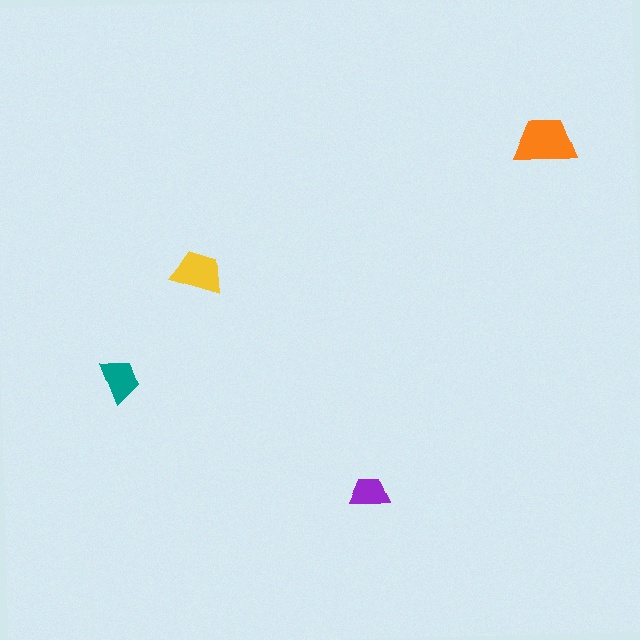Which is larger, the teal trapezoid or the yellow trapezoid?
The yellow one.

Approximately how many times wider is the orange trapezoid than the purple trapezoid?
About 1.5 times wider.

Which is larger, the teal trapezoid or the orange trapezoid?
The orange one.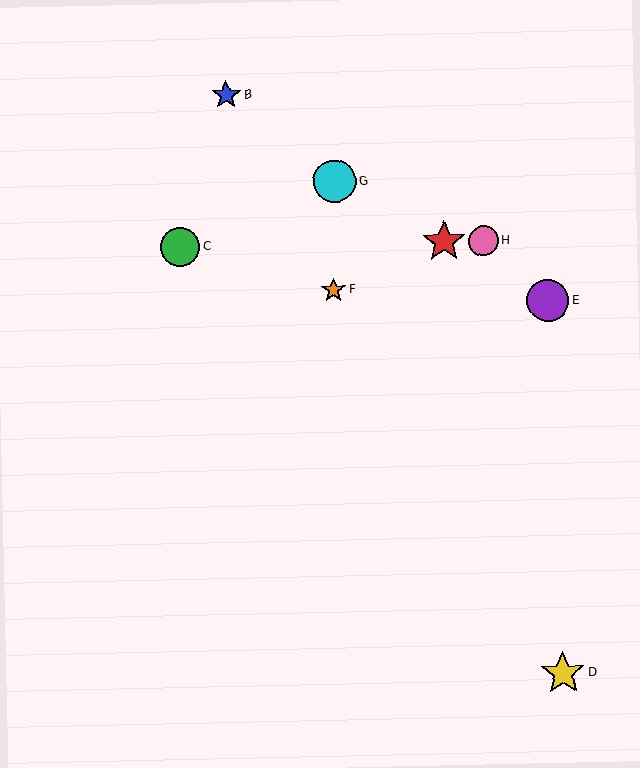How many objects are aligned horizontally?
3 objects (A, C, H) are aligned horizontally.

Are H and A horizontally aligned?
Yes, both are at y≈241.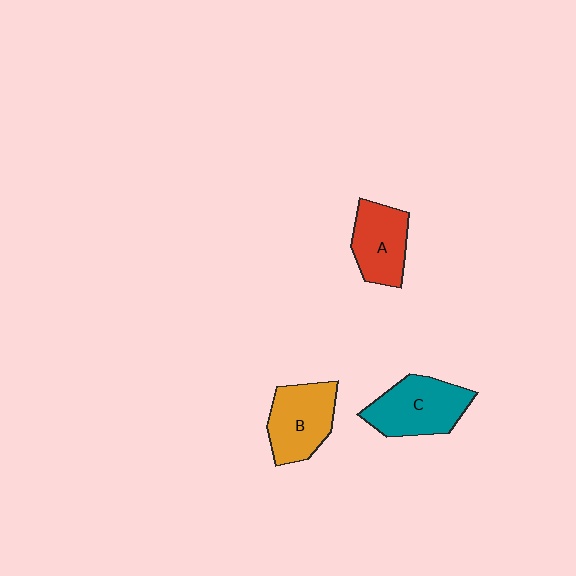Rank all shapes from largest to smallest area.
From largest to smallest: C (teal), B (orange), A (red).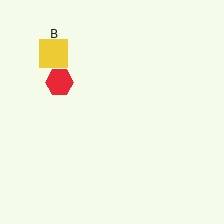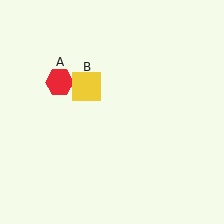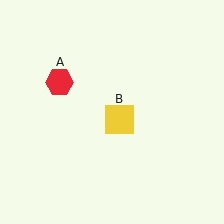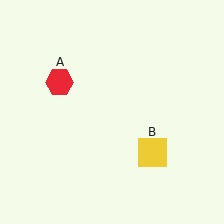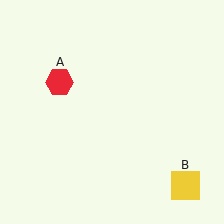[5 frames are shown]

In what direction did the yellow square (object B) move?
The yellow square (object B) moved down and to the right.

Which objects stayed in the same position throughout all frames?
Red hexagon (object A) remained stationary.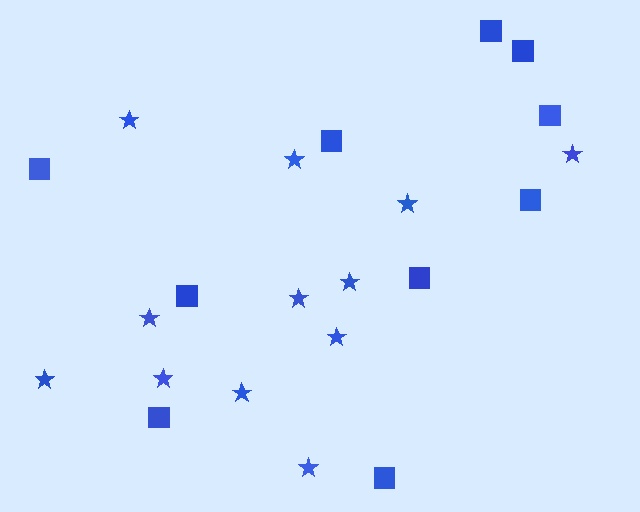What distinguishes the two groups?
There are 2 groups: one group of stars (12) and one group of squares (10).